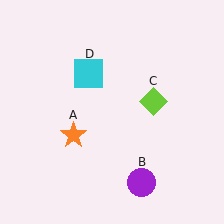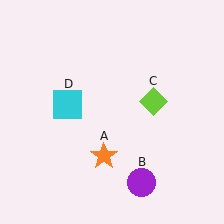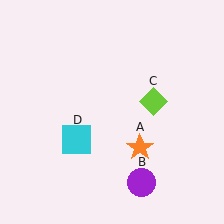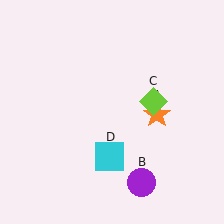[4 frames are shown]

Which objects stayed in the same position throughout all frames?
Purple circle (object B) and lime diamond (object C) remained stationary.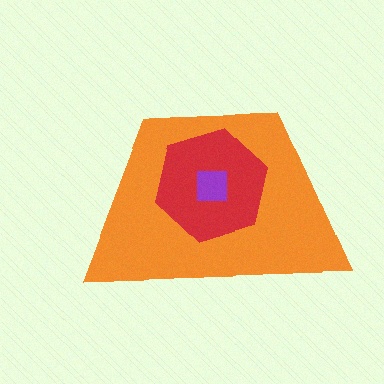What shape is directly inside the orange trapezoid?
The red hexagon.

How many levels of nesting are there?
3.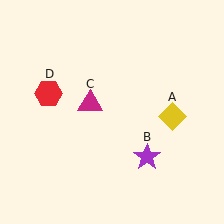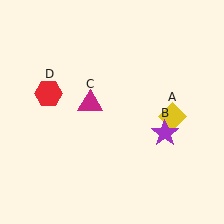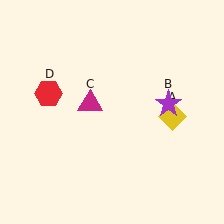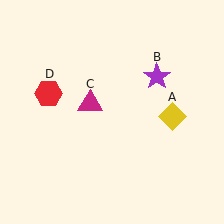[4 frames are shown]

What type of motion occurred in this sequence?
The purple star (object B) rotated counterclockwise around the center of the scene.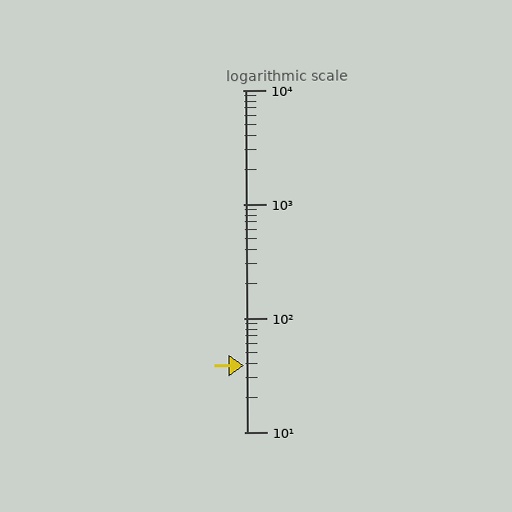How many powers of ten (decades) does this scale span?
The scale spans 3 decades, from 10 to 10000.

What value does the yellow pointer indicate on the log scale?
The pointer indicates approximately 38.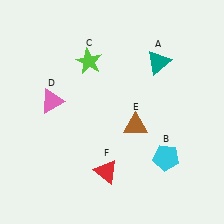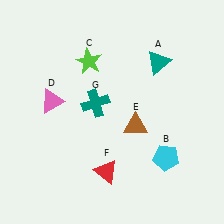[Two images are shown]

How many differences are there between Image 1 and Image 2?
There is 1 difference between the two images.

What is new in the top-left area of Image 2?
A teal cross (G) was added in the top-left area of Image 2.